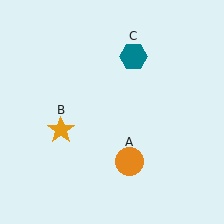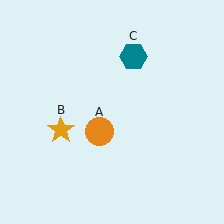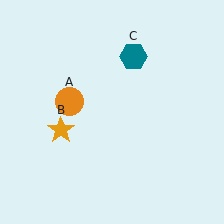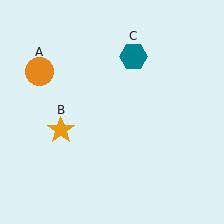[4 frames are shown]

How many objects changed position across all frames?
1 object changed position: orange circle (object A).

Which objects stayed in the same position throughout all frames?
Orange star (object B) and teal hexagon (object C) remained stationary.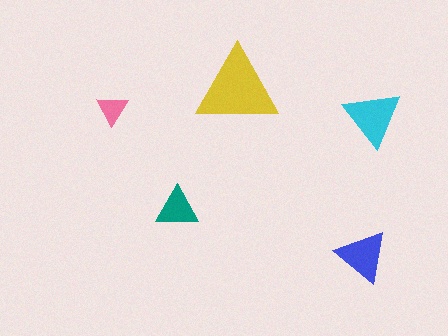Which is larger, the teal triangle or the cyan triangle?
The cyan one.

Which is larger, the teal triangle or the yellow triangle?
The yellow one.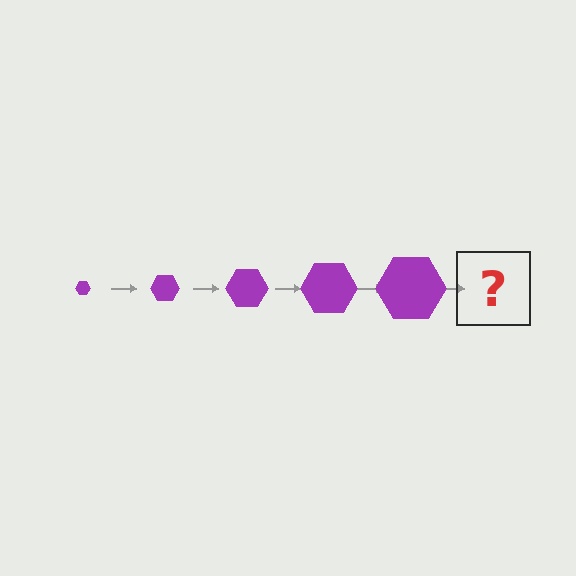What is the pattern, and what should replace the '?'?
The pattern is that the hexagon gets progressively larger each step. The '?' should be a purple hexagon, larger than the previous one.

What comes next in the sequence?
The next element should be a purple hexagon, larger than the previous one.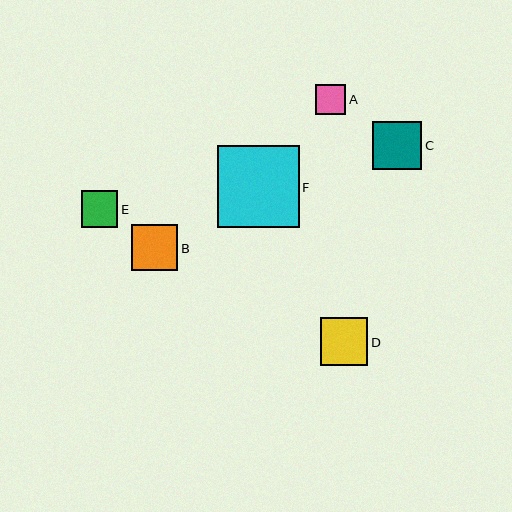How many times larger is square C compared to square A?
Square C is approximately 1.6 times the size of square A.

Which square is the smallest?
Square A is the smallest with a size of approximately 30 pixels.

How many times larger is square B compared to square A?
Square B is approximately 1.5 times the size of square A.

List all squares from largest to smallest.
From largest to smallest: F, C, D, B, E, A.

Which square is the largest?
Square F is the largest with a size of approximately 82 pixels.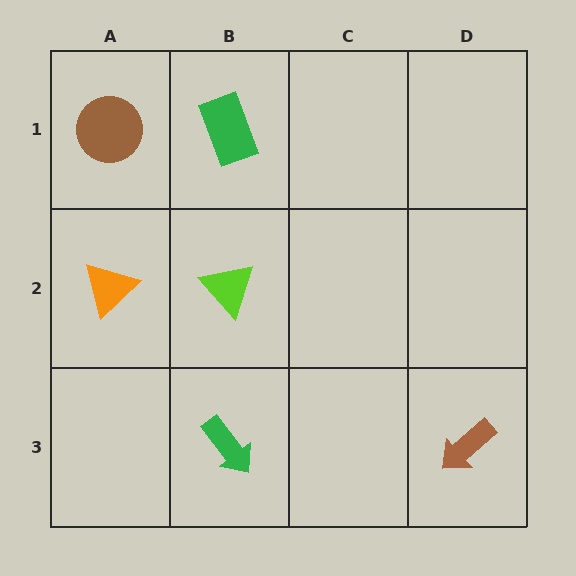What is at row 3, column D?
A brown arrow.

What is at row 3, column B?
A green arrow.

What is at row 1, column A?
A brown circle.